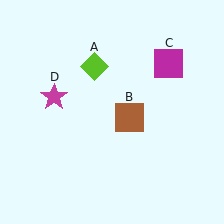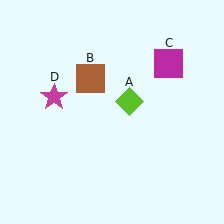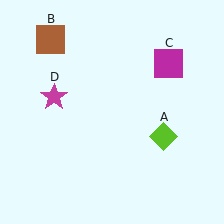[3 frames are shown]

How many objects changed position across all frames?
2 objects changed position: lime diamond (object A), brown square (object B).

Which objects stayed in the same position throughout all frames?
Magenta square (object C) and magenta star (object D) remained stationary.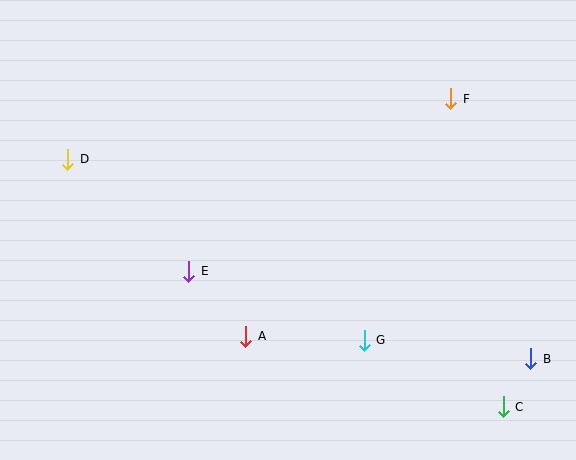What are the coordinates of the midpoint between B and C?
The midpoint between B and C is at (517, 383).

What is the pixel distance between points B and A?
The distance between B and A is 286 pixels.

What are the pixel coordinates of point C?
Point C is at (503, 407).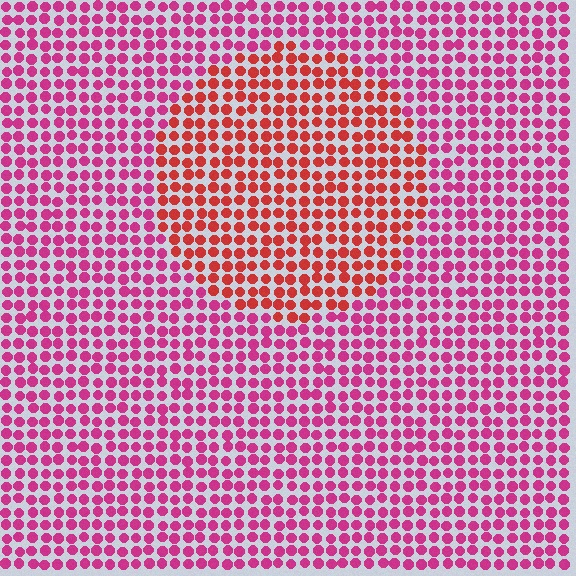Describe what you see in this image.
The image is filled with small magenta elements in a uniform arrangement. A circle-shaped region is visible where the elements are tinted to a slightly different hue, forming a subtle color boundary.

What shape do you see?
I see a circle.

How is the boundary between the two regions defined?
The boundary is defined purely by a slight shift in hue (about 34 degrees). Spacing, size, and orientation are identical on both sides.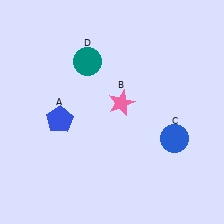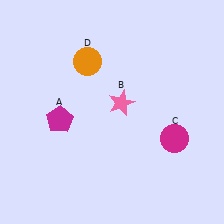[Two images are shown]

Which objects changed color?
A changed from blue to magenta. C changed from blue to magenta. D changed from teal to orange.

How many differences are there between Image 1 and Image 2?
There are 3 differences between the two images.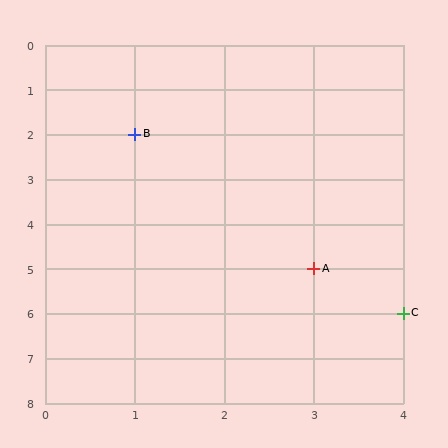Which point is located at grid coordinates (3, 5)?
Point A is at (3, 5).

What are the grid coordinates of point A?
Point A is at grid coordinates (3, 5).